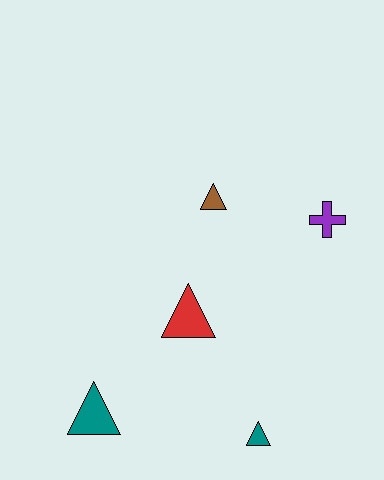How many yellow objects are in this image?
There are no yellow objects.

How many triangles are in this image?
There are 4 triangles.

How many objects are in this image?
There are 5 objects.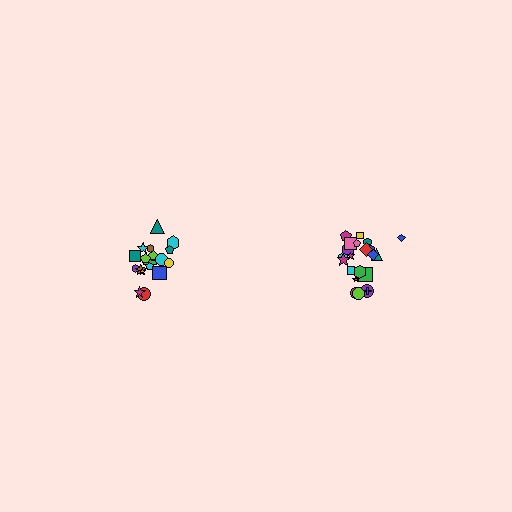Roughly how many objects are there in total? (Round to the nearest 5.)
Roughly 40 objects in total.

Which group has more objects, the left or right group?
The right group.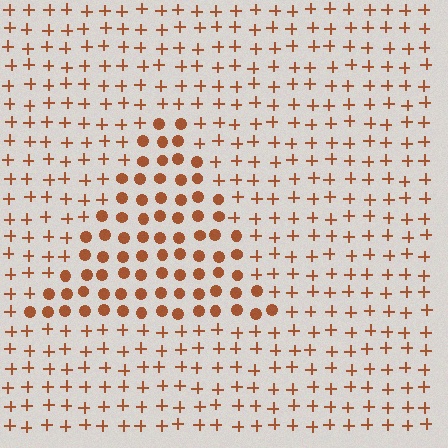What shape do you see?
I see a triangle.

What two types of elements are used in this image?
The image uses circles inside the triangle region and plus signs outside it.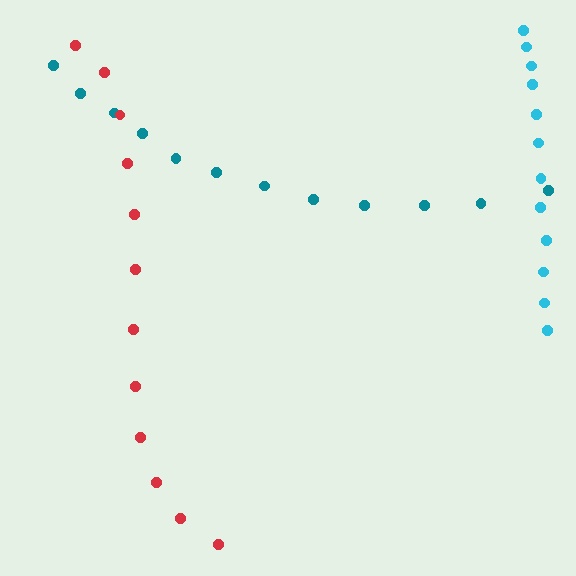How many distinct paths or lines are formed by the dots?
There are 3 distinct paths.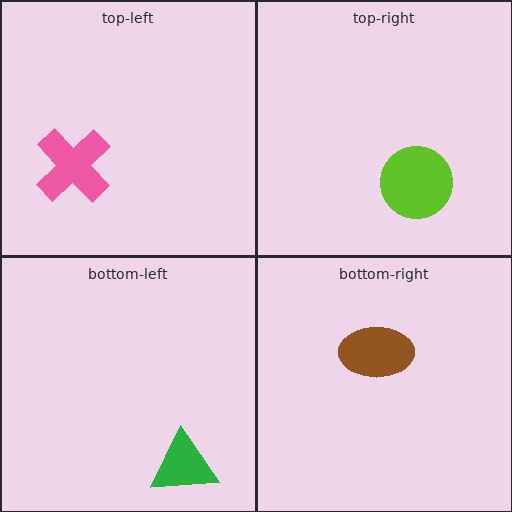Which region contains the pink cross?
The top-left region.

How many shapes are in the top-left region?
1.